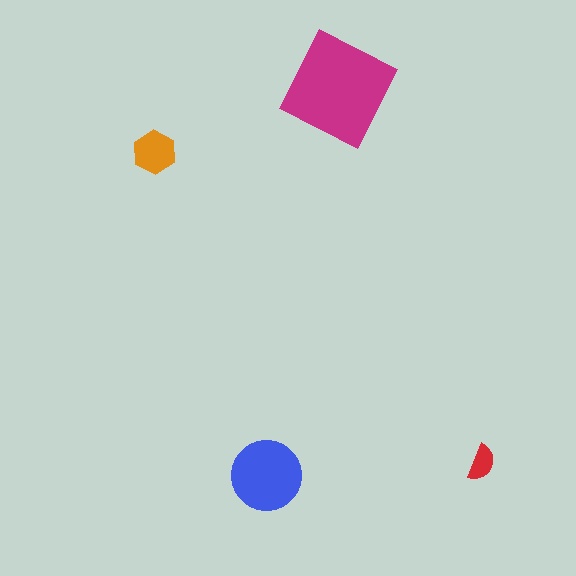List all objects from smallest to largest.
The red semicircle, the orange hexagon, the blue circle, the magenta diamond.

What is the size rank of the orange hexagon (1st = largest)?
3rd.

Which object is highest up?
The magenta diamond is topmost.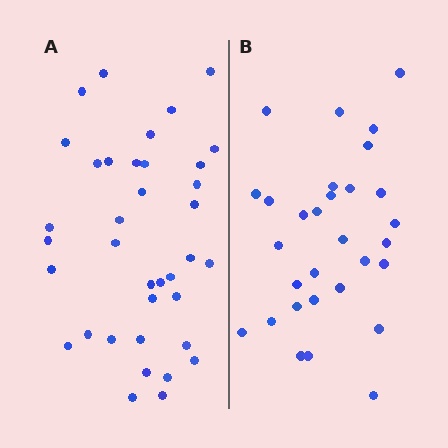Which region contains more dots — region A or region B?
Region A (the left region) has more dots.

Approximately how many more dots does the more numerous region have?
Region A has roughly 8 or so more dots than region B.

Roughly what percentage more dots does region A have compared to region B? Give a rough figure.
About 25% more.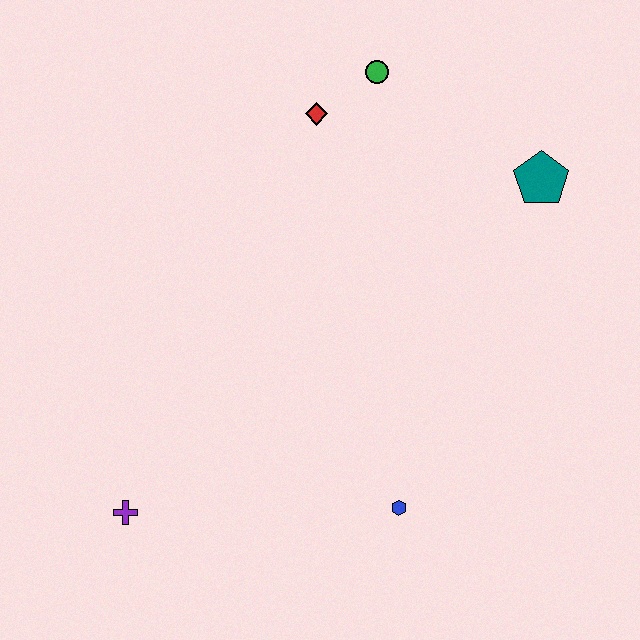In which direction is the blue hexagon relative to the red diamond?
The blue hexagon is below the red diamond.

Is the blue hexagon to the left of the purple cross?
No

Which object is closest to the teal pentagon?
The green circle is closest to the teal pentagon.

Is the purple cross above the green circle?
No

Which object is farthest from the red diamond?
The purple cross is farthest from the red diamond.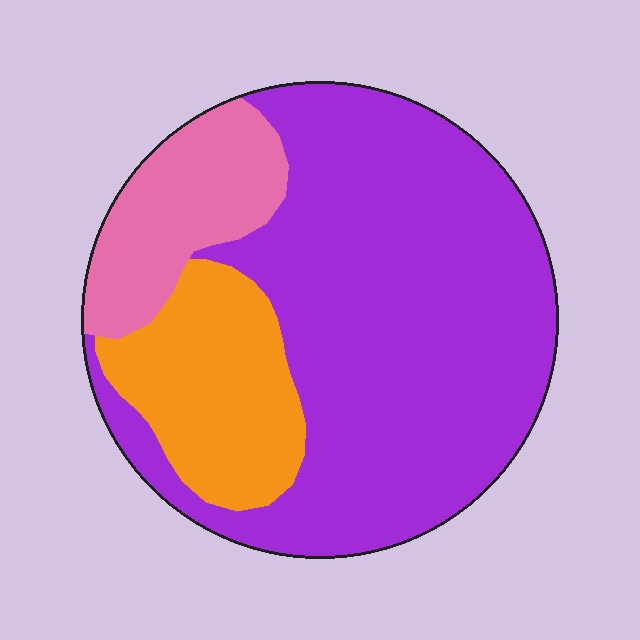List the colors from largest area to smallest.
From largest to smallest: purple, orange, pink.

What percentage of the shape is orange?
Orange covers 19% of the shape.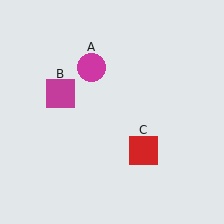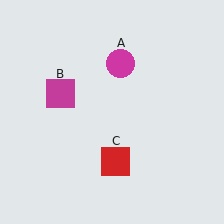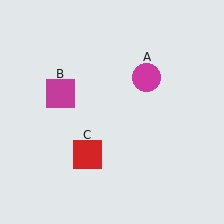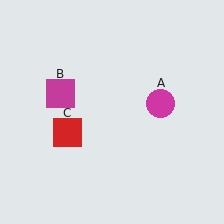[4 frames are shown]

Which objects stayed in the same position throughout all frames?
Magenta square (object B) remained stationary.